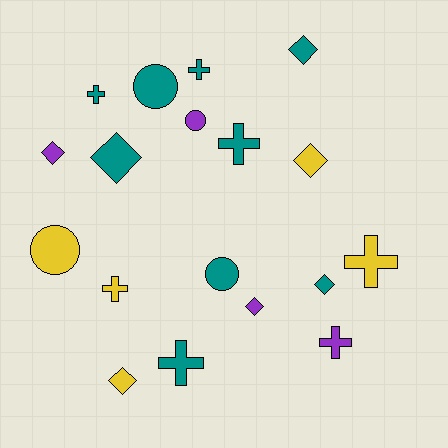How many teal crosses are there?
There are 4 teal crosses.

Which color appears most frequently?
Teal, with 9 objects.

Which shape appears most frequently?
Cross, with 7 objects.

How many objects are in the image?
There are 18 objects.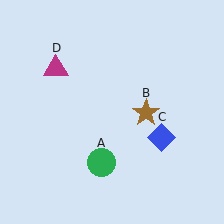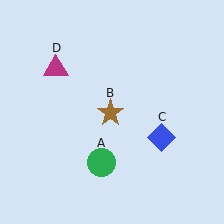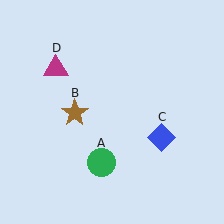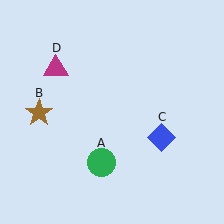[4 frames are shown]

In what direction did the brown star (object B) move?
The brown star (object B) moved left.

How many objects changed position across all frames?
1 object changed position: brown star (object B).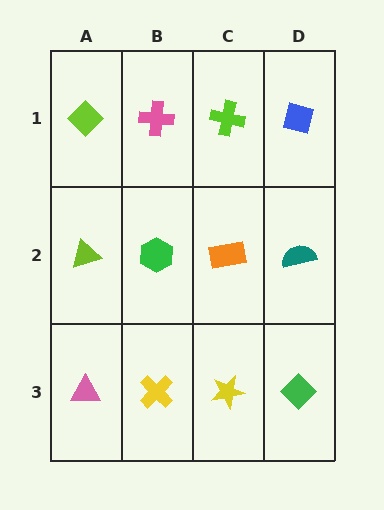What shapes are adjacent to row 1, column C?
An orange rectangle (row 2, column C), a pink cross (row 1, column B), a blue diamond (row 1, column D).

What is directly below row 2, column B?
A yellow cross.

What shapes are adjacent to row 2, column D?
A blue diamond (row 1, column D), a green diamond (row 3, column D), an orange rectangle (row 2, column C).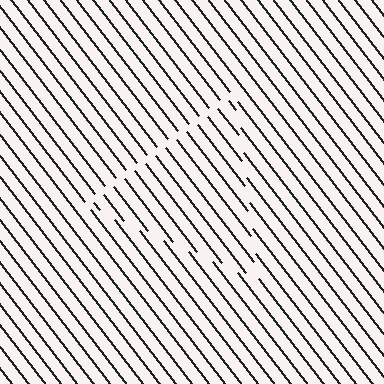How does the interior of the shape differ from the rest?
The interior of the shape contains the same grating, shifted by half a period — the contour is defined by the phase discontinuity where line-ends from the inner and outer gratings abut.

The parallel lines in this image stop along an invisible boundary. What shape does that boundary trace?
An illusory triangle. The interior of the shape contains the same grating, shifted by half a period — the contour is defined by the phase discontinuity where line-ends from the inner and outer gratings abut.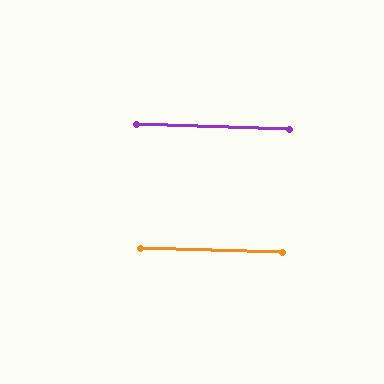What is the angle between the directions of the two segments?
Approximately 0 degrees.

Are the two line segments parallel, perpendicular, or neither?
Parallel — their directions differ by only 0.2°.